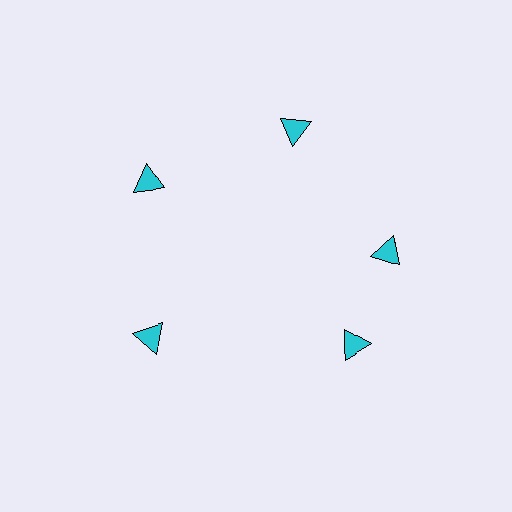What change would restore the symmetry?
The symmetry would be restored by rotating it back into even spacing with its neighbors so that all 5 triangles sit at equal angles and equal distance from the center.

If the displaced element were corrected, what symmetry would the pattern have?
It would have 5-fold rotational symmetry — the pattern would map onto itself every 72 degrees.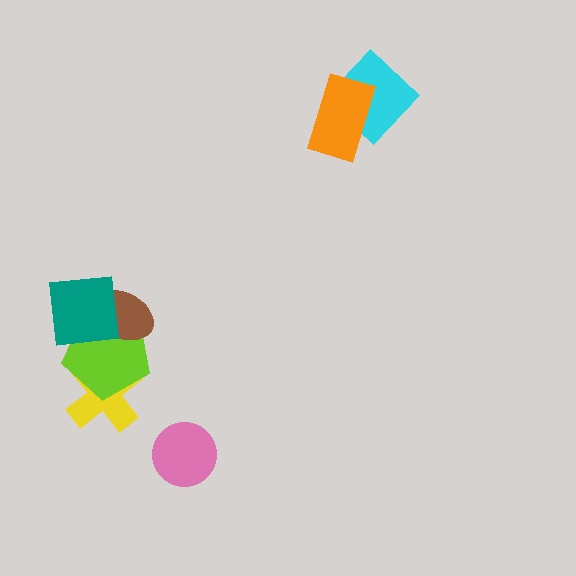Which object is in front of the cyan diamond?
The orange rectangle is in front of the cyan diamond.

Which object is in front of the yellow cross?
The lime pentagon is in front of the yellow cross.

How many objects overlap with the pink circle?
0 objects overlap with the pink circle.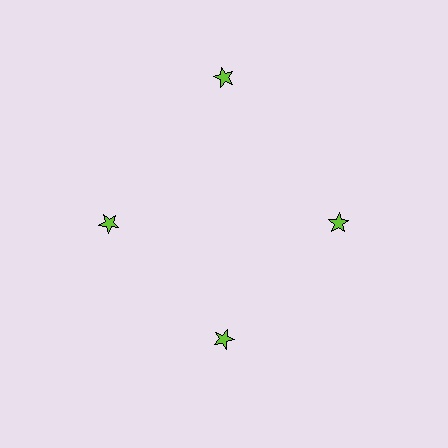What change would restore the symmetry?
The symmetry would be restored by moving it inward, back onto the ring so that all 4 stars sit at equal angles and equal distance from the center.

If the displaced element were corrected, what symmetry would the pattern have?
It would have 4-fold rotational symmetry — the pattern would map onto itself every 90 degrees.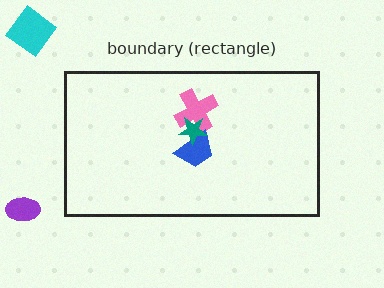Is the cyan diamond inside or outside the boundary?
Outside.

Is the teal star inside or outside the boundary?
Inside.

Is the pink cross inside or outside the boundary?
Inside.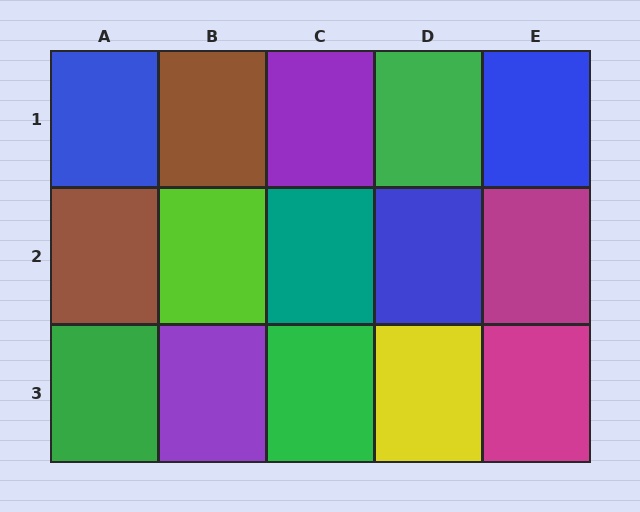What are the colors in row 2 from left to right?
Brown, lime, teal, blue, magenta.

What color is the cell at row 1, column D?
Green.